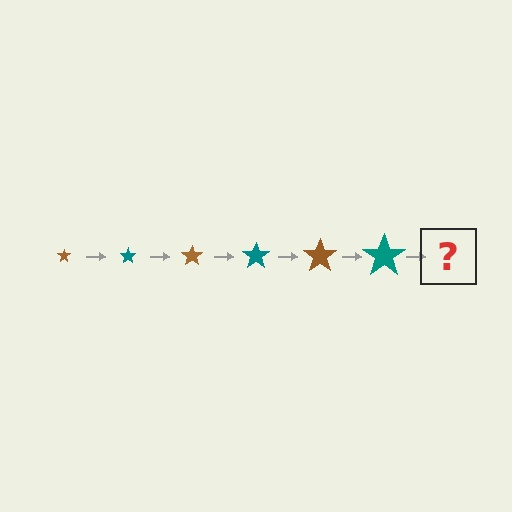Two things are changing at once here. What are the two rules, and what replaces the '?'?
The two rules are that the star grows larger each step and the color cycles through brown and teal. The '?' should be a brown star, larger than the previous one.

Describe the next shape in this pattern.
It should be a brown star, larger than the previous one.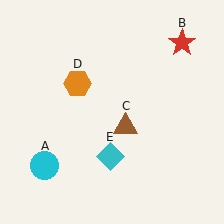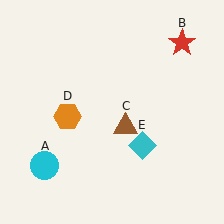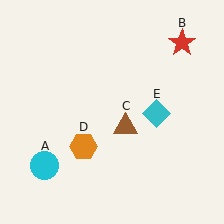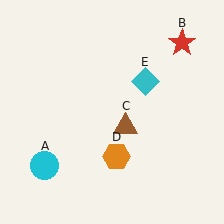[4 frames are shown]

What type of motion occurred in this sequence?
The orange hexagon (object D), cyan diamond (object E) rotated counterclockwise around the center of the scene.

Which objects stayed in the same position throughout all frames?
Cyan circle (object A) and red star (object B) and brown triangle (object C) remained stationary.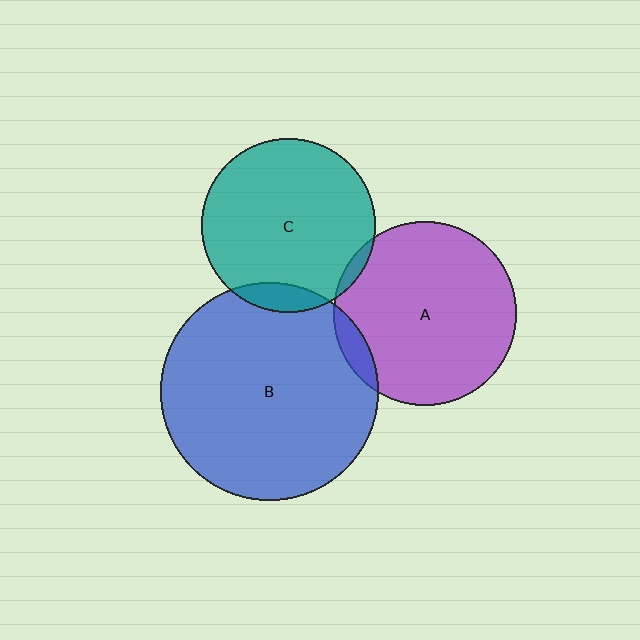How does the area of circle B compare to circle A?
Approximately 1.4 times.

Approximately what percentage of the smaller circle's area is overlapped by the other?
Approximately 5%.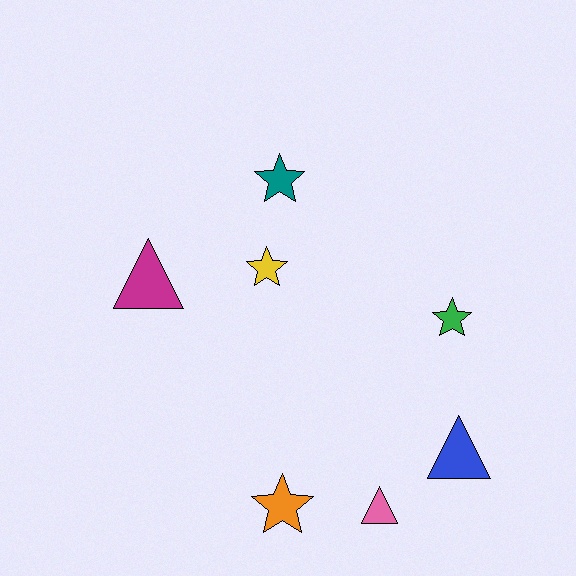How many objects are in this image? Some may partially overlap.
There are 7 objects.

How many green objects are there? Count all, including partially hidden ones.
There is 1 green object.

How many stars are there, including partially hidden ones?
There are 4 stars.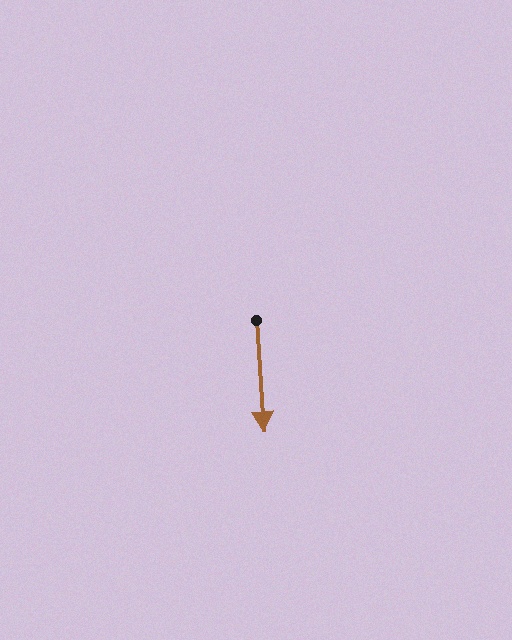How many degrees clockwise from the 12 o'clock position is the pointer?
Approximately 176 degrees.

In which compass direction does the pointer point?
South.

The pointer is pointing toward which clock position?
Roughly 6 o'clock.